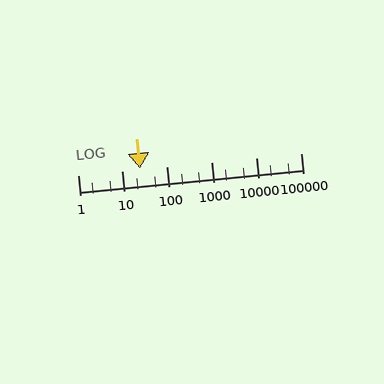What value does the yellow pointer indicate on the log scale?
The pointer indicates approximately 25.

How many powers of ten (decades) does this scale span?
The scale spans 5 decades, from 1 to 100000.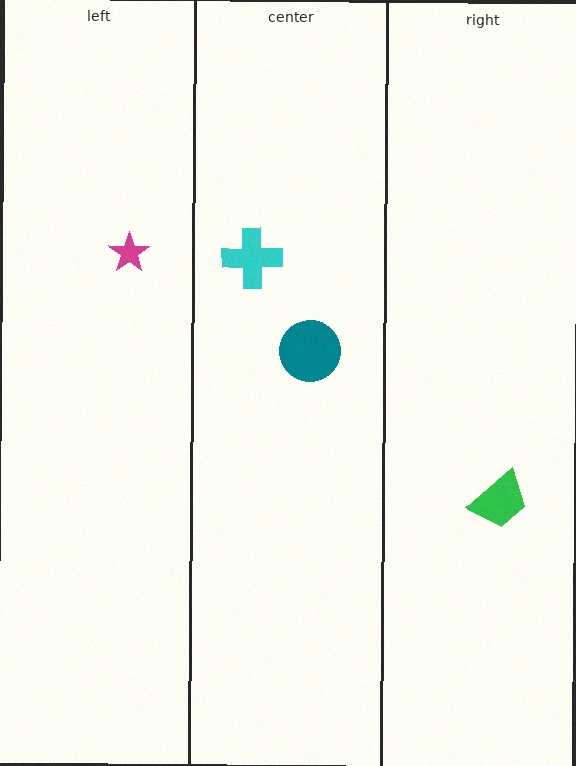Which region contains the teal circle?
The center region.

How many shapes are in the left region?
1.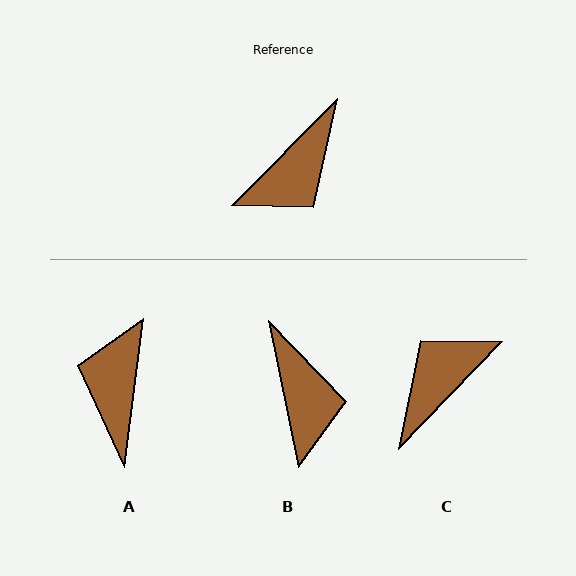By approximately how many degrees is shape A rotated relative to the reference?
Approximately 142 degrees clockwise.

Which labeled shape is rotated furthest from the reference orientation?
C, about 179 degrees away.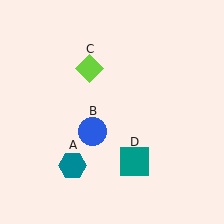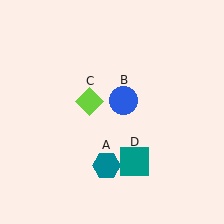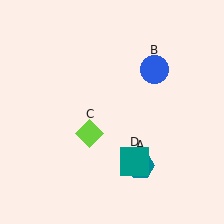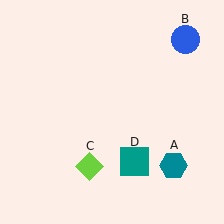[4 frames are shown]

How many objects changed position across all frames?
3 objects changed position: teal hexagon (object A), blue circle (object B), lime diamond (object C).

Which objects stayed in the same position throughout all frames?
Teal square (object D) remained stationary.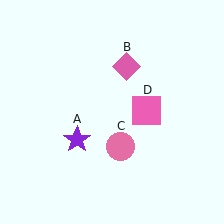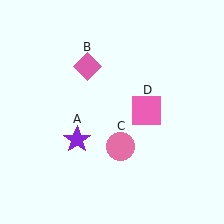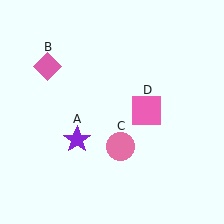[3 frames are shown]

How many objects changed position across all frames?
1 object changed position: pink diamond (object B).